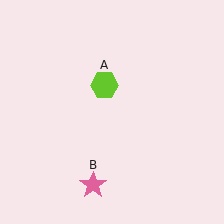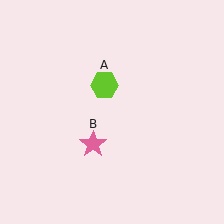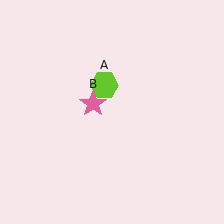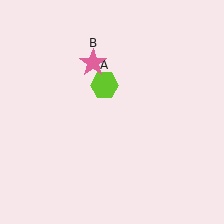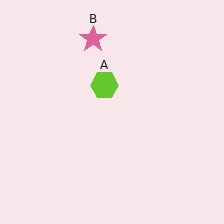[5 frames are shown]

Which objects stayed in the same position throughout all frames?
Lime hexagon (object A) remained stationary.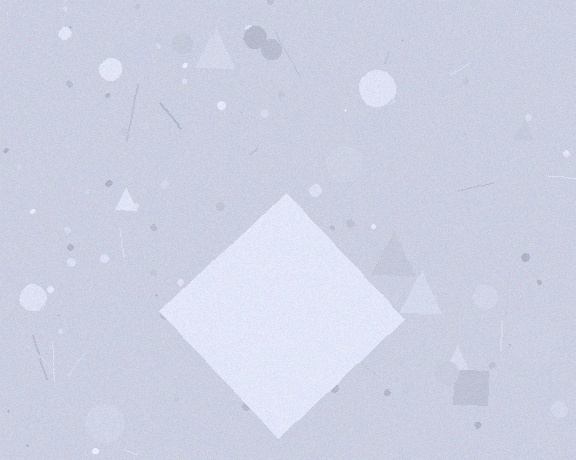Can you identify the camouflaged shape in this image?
The camouflaged shape is a diamond.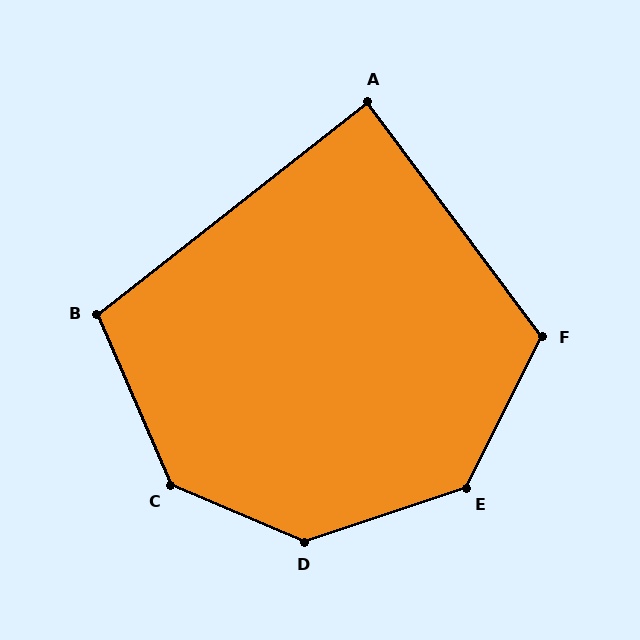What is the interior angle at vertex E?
Approximately 135 degrees (obtuse).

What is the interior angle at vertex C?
Approximately 136 degrees (obtuse).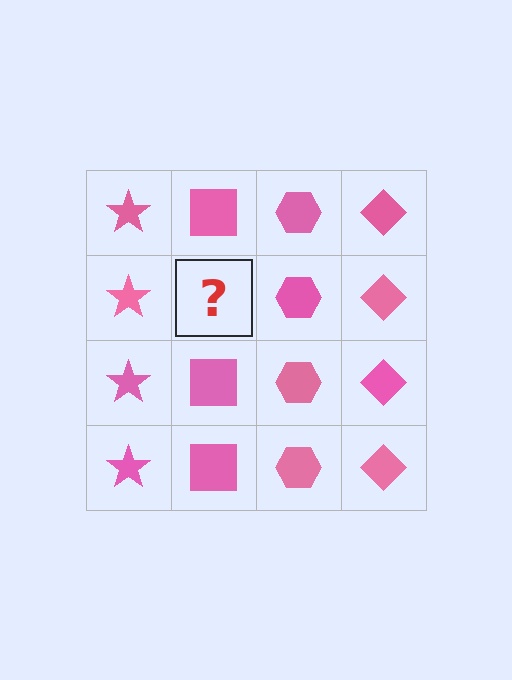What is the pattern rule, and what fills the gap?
The rule is that each column has a consistent shape. The gap should be filled with a pink square.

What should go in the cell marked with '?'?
The missing cell should contain a pink square.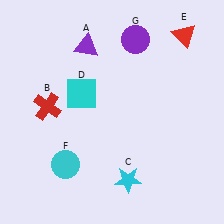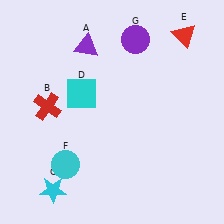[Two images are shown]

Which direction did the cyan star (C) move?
The cyan star (C) moved left.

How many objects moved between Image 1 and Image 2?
1 object moved between the two images.